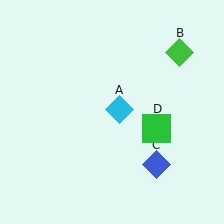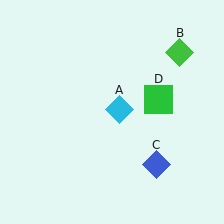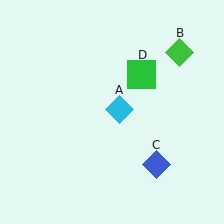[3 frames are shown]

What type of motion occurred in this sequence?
The green square (object D) rotated counterclockwise around the center of the scene.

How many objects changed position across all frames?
1 object changed position: green square (object D).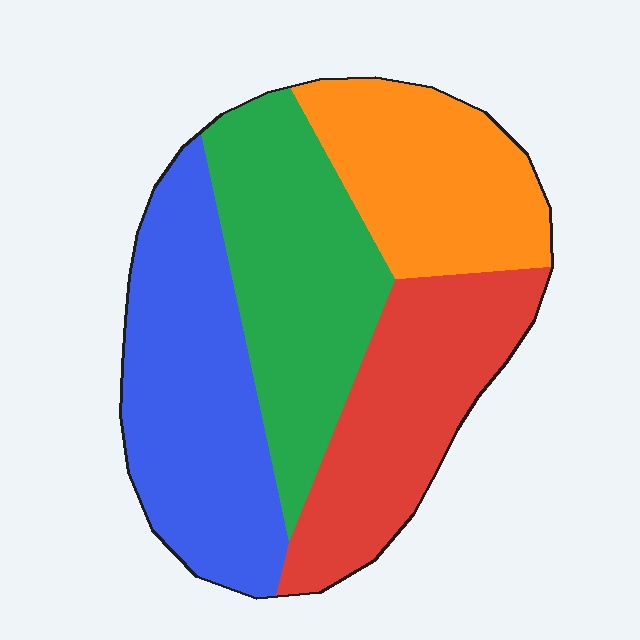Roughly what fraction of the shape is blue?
Blue takes up about one quarter (1/4) of the shape.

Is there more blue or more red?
Blue.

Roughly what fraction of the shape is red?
Red takes up about one quarter (1/4) of the shape.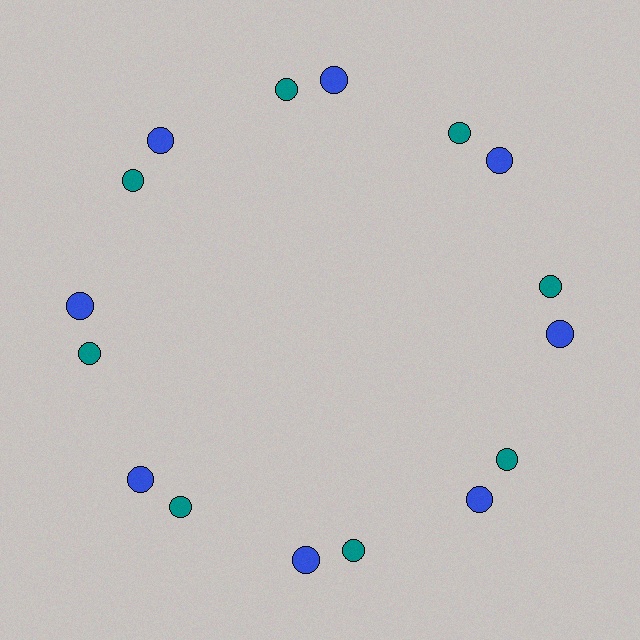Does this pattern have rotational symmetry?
Yes, this pattern has 8-fold rotational symmetry. It looks the same after rotating 45 degrees around the center.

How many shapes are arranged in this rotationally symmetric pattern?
There are 16 shapes, arranged in 8 groups of 2.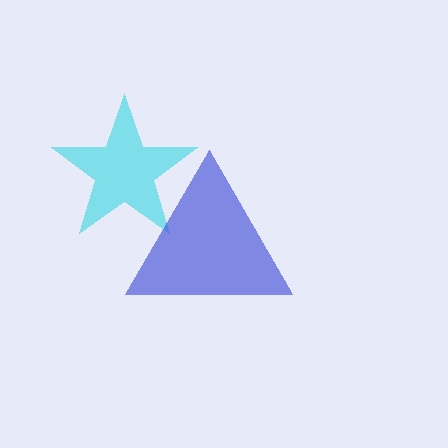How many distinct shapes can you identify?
There are 2 distinct shapes: a cyan star, a blue triangle.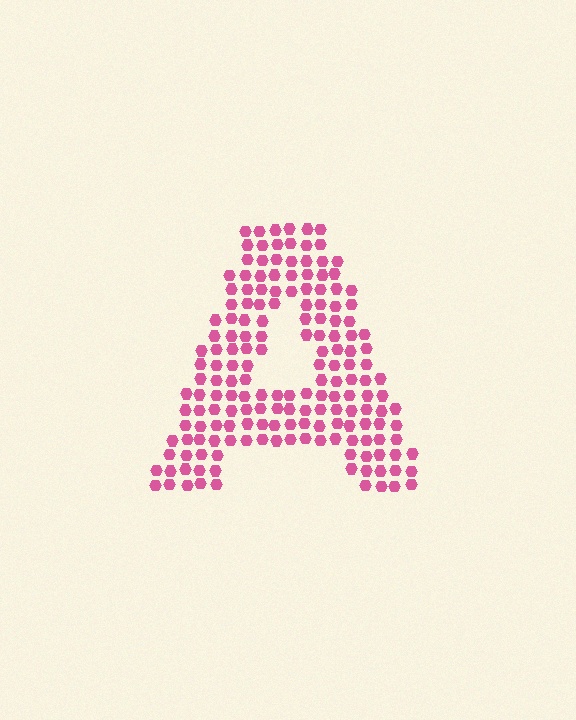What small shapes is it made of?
It is made of small hexagons.